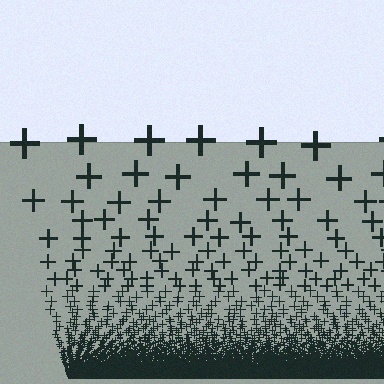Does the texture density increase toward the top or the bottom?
Density increases toward the bottom.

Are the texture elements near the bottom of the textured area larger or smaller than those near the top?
Smaller. The gradient is inverted — elements near the bottom are smaller and denser.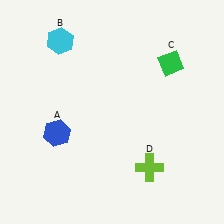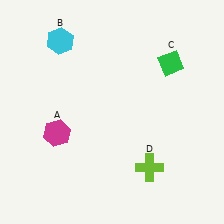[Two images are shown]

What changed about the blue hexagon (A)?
In Image 1, A is blue. In Image 2, it changed to magenta.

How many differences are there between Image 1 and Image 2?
There is 1 difference between the two images.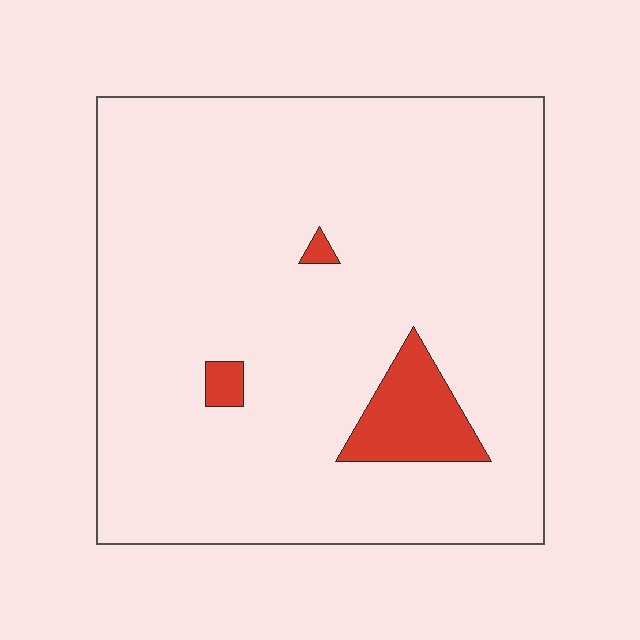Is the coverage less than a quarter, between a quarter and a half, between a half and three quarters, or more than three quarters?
Less than a quarter.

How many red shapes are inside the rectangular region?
3.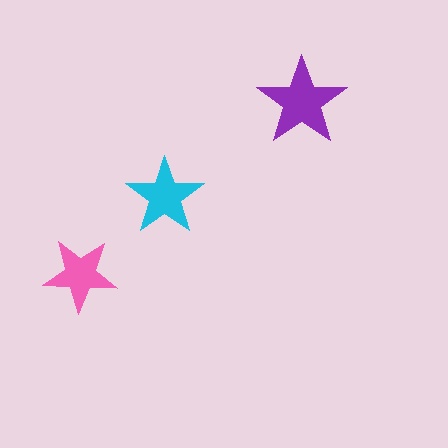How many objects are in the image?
There are 3 objects in the image.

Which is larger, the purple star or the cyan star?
The purple one.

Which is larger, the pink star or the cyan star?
The cyan one.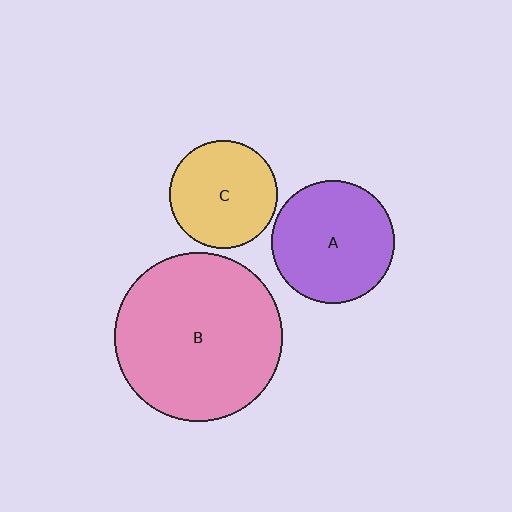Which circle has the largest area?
Circle B (pink).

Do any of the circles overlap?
No, none of the circles overlap.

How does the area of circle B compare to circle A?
Approximately 1.9 times.